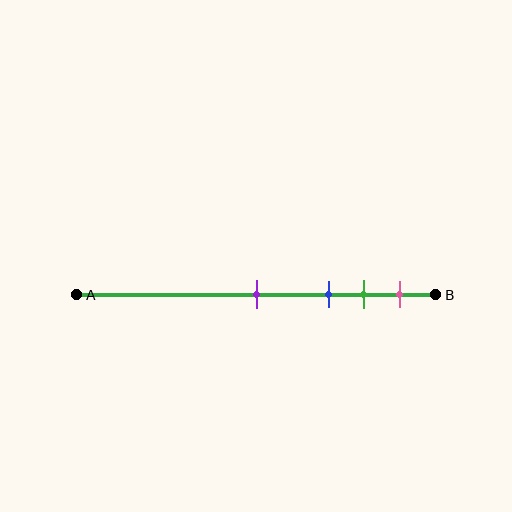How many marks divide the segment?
There are 4 marks dividing the segment.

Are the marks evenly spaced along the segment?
No, the marks are not evenly spaced.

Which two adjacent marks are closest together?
The green and pink marks are the closest adjacent pair.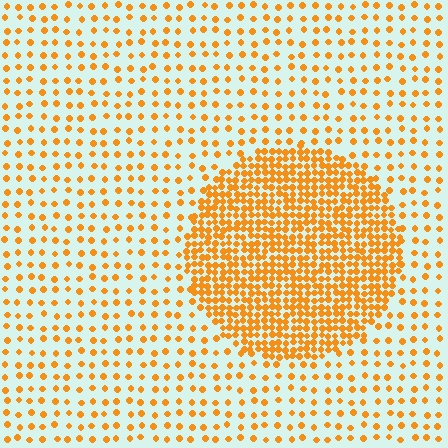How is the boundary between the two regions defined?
The boundary is defined by a change in element density (approximately 3.1x ratio). All elements are the same color, size, and shape.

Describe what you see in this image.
The image contains small orange elements arranged at two different densities. A circle-shaped region is visible where the elements are more densely packed than the surrounding area.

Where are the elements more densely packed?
The elements are more densely packed inside the circle boundary.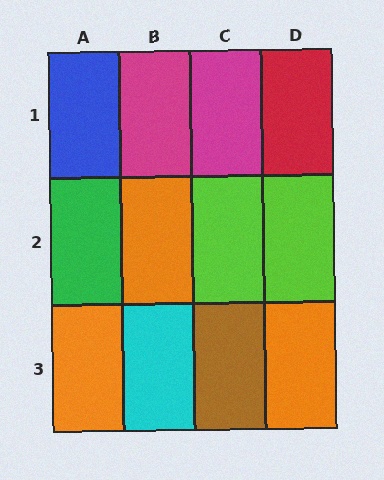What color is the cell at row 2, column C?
Lime.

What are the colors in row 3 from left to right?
Orange, cyan, brown, orange.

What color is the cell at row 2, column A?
Green.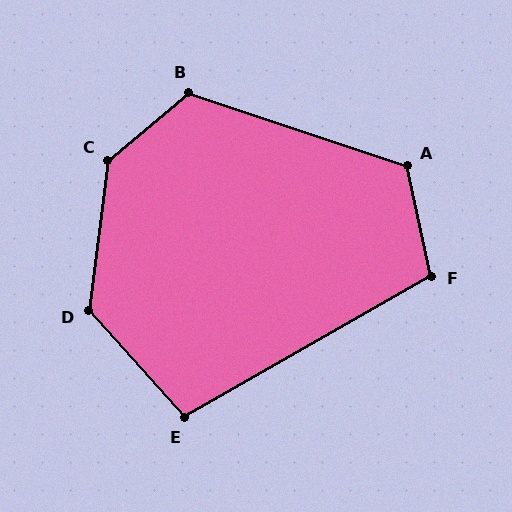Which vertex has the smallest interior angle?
E, at approximately 102 degrees.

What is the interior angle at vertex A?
Approximately 121 degrees (obtuse).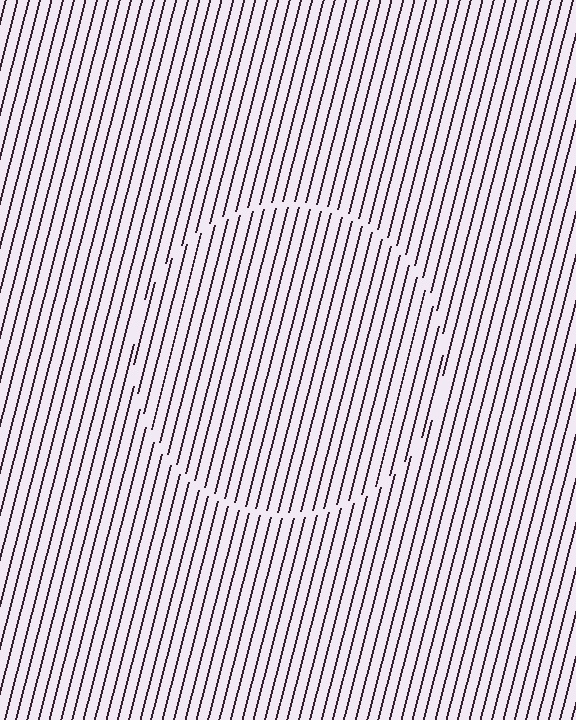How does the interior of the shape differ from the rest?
The interior of the shape contains the same grating, shifted by half a period — the contour is defined by the phase discontinuity where line-ends from the inner and outer gratings abut.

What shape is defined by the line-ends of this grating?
An illusory circle. The interior of the shape contains the same grating, shifted by half a period — the contour is defined by the phase discontinuity where line-ends from the inner and outer gratings abut.